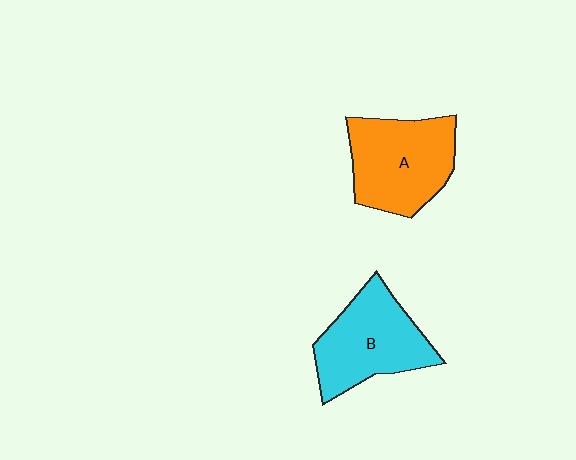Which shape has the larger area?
Shape A (orange).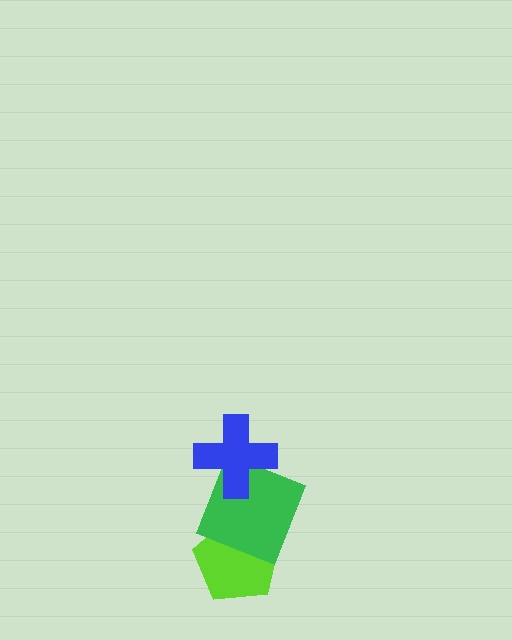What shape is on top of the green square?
The blue cross is on top of the green square.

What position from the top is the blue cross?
The blue cross is 1st from the top.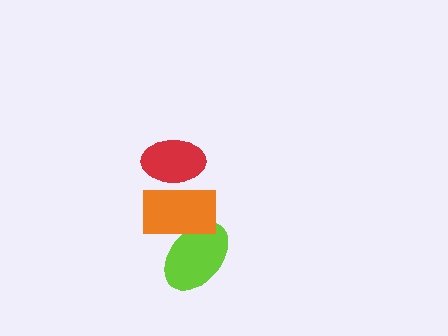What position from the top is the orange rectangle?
The orange rectangle is 2nd from the top.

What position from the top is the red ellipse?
The red ellipse is 1st from the top.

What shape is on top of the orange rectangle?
The red ellipse is on top of the orange rectangle.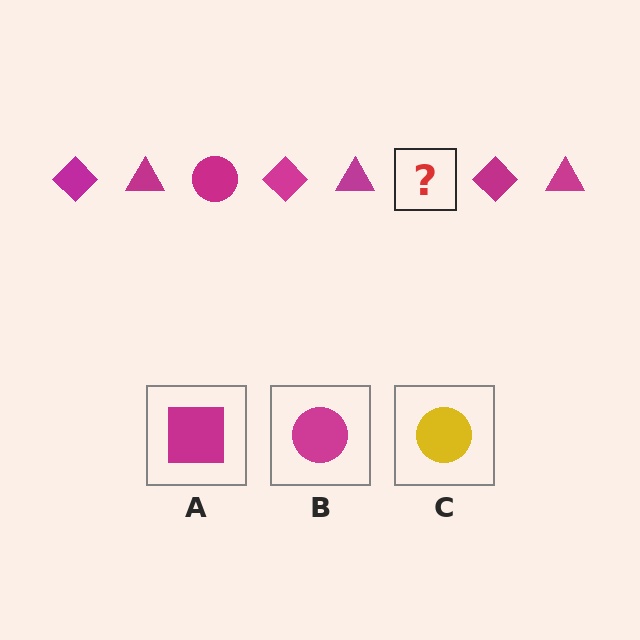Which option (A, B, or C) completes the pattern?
B.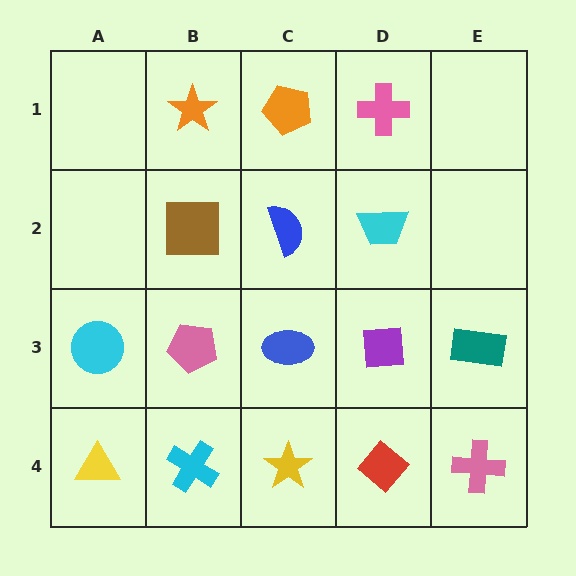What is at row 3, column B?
A pink pentagon.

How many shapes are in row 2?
3 shapes.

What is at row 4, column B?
A cyan cross.